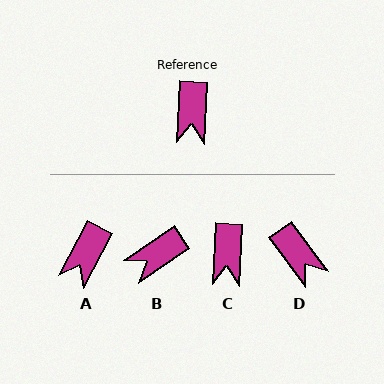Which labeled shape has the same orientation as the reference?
C.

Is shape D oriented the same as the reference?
No, it is off by about 39 degrees.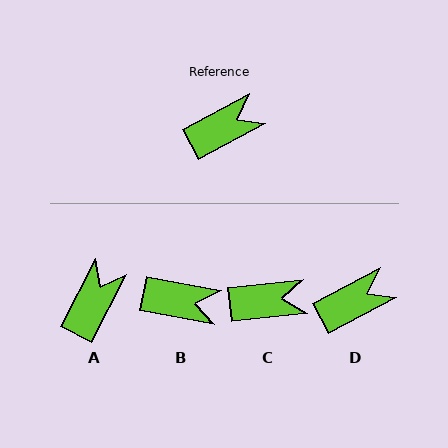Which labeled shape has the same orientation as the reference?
D.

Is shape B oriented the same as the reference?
No, it is off by about 38 degrees.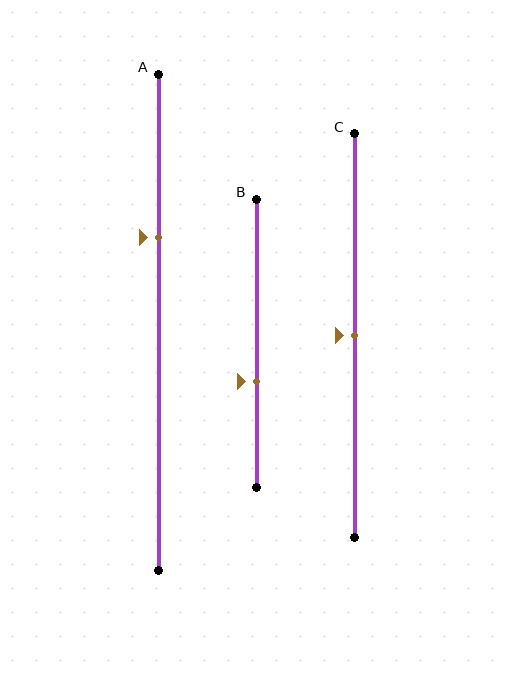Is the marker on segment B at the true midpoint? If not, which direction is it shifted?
No, the marker on segment B is shifted downward by about 13% of the segment length.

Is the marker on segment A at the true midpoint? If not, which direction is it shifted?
No, the marker on segment A is shifted upward by about 17% of the segment length.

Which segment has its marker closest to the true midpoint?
Segment C has its marker closest to the true midpoint.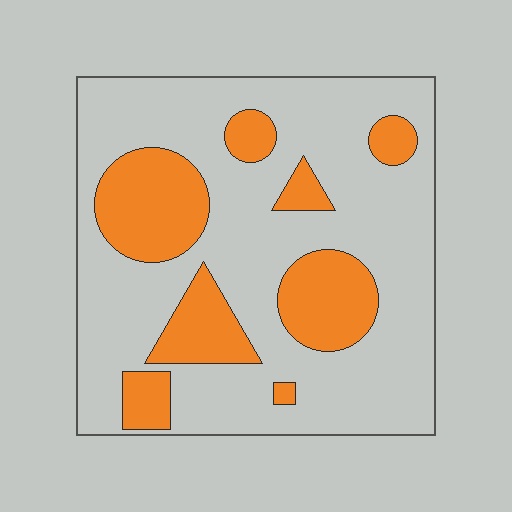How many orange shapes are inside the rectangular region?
8.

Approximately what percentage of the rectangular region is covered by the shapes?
Approximately 25%.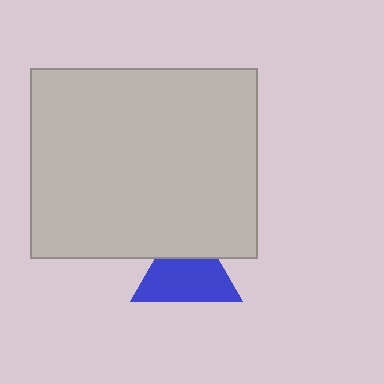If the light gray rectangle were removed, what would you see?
You would see the complete blue triangle.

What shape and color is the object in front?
The object in front is a light gray rectangle.